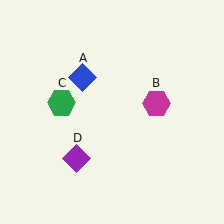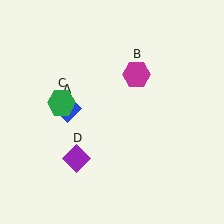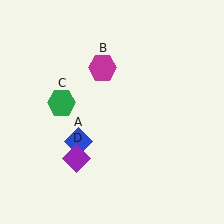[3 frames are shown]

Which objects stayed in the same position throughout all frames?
Green hexagon (object C) and purple diamond (object D) remained stationary.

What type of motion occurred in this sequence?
The blue diamond (object A), magenta hexagon (object B) rotated counterclockwise around the center of the scene.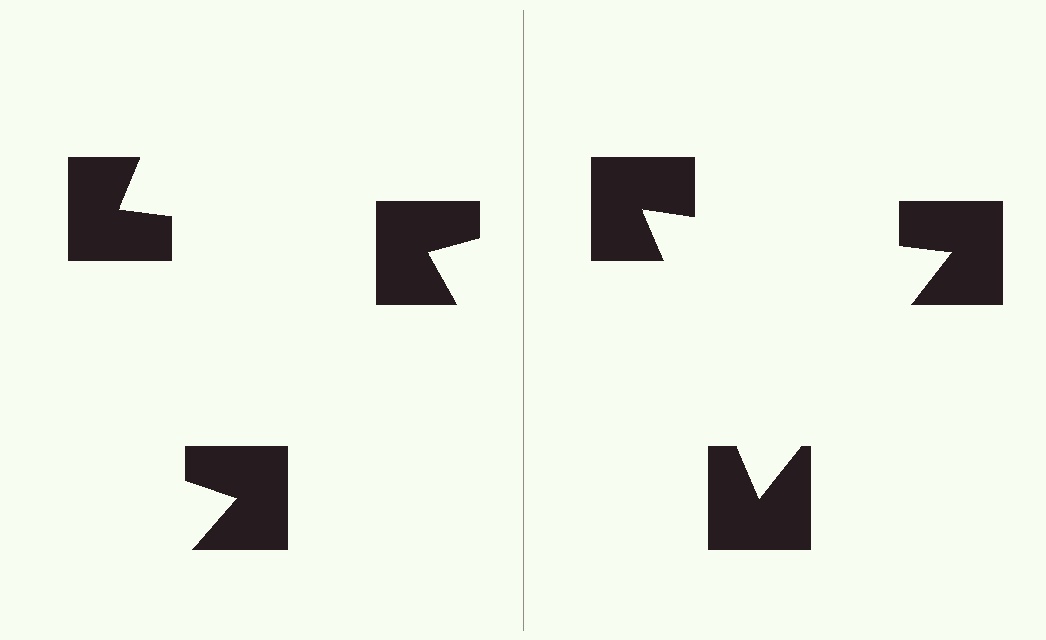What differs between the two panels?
The notched squares are positioned identically on both sides; only the wedge orientations differ. On the right they align to a triangle; on the left they are misaligned.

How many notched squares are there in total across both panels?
6 — 3 on each side.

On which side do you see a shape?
An illusory triangle appears on the right side. On the left side the wedge cuts are rotated, so no coherent shape forms.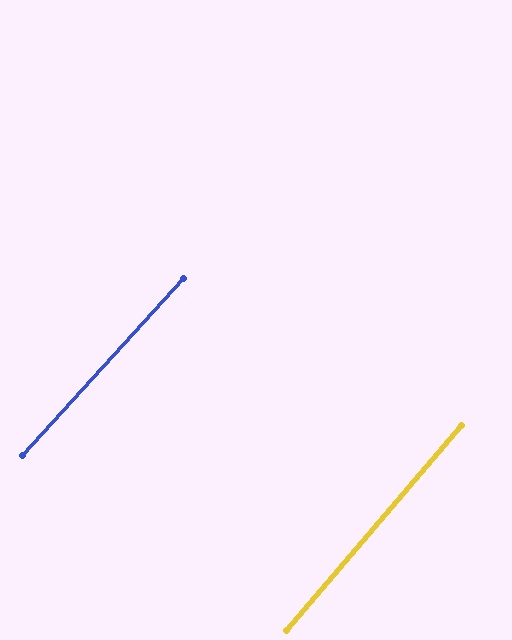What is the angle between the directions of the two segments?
Approximately 2 degrees.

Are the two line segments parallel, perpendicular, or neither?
Parallel — their directions differ by only 1.7°.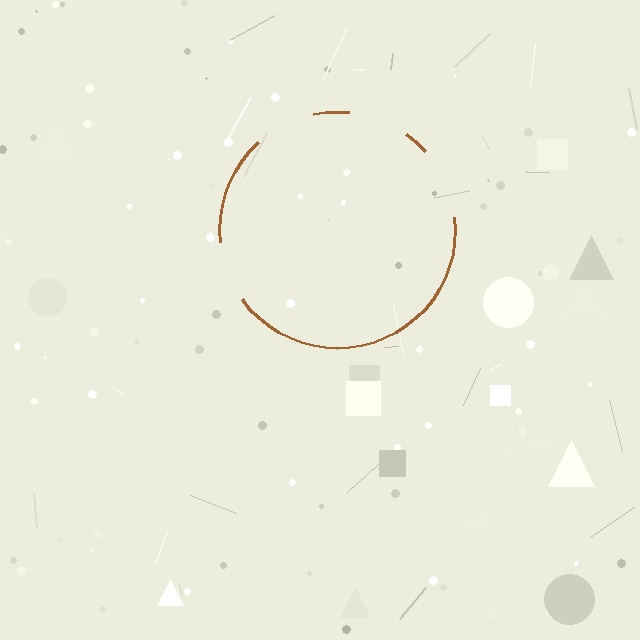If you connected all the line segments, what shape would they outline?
They would outline a circle.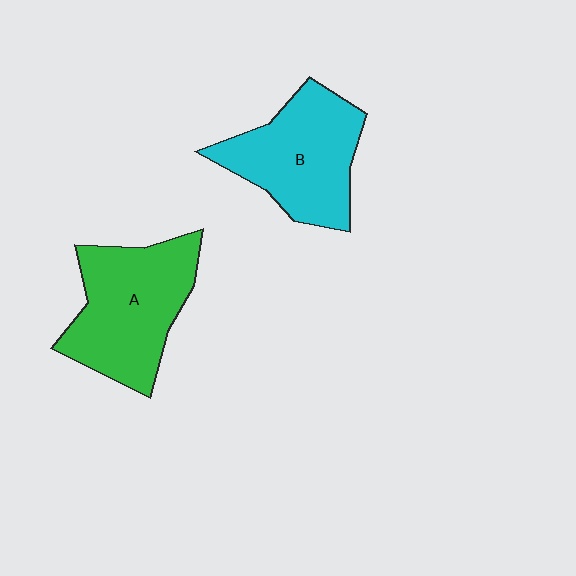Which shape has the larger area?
Shape A (green).